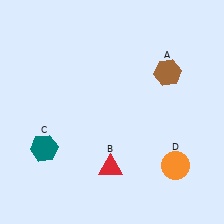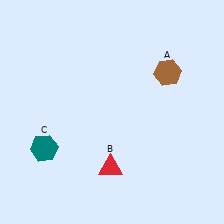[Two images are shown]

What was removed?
The orange circle (D) was removed in Image 2.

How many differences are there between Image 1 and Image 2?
There is 1 difference between the two images.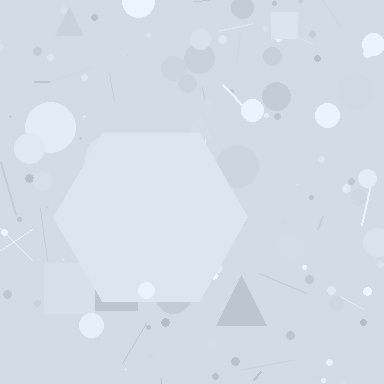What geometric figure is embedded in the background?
A hexagon is embedded in the background.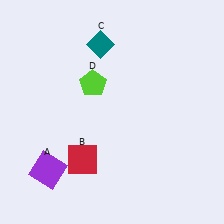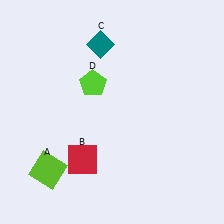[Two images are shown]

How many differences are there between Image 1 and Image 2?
There is 1 difference between the two images.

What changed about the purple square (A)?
In Image 1, A is purple. In Image 2, it changed to lime.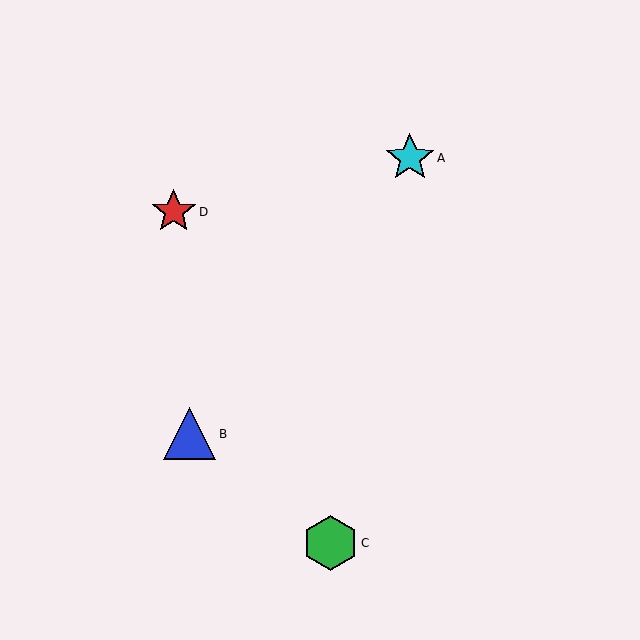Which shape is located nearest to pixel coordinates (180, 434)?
The blue triangle (labeled B) at (189, 434) is nearest to that location.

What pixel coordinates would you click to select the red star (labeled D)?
Click at (174, 212) to select the red star D.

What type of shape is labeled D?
Shape D is a red star.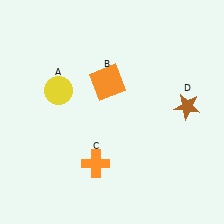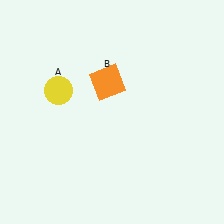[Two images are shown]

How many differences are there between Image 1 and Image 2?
There are 2 differences between the two images.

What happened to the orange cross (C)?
The orange cross (C) was removed in Image 2. It was in the bottom-left area of Image 1.